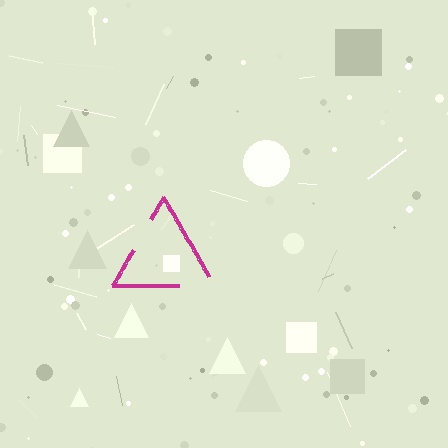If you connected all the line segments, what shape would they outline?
They would outline a triangle.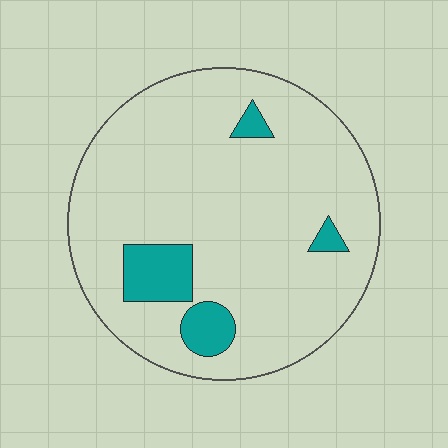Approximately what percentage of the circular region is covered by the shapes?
Approximately 10%.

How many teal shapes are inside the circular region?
4.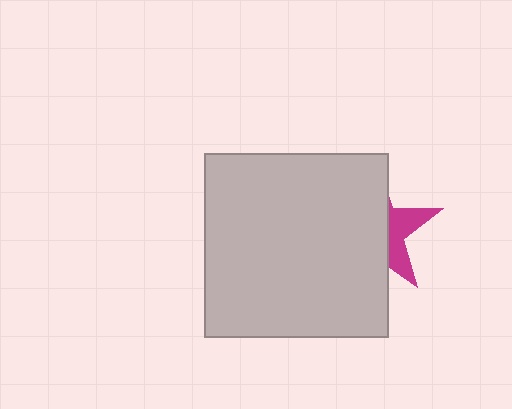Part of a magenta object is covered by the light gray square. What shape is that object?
It is a star.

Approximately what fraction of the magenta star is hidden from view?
Roughly 69% of the magenta star is hidden behind the light gray square.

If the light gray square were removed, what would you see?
You would see the complete magenta star.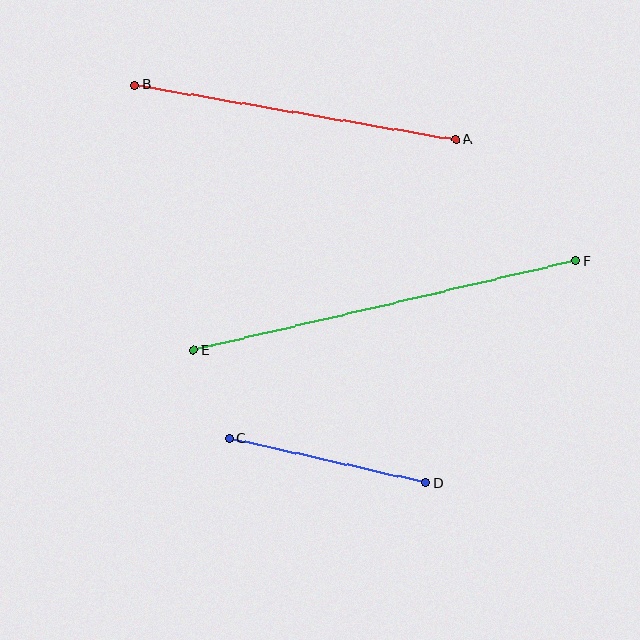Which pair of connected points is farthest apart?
Points E and F are farthest apart.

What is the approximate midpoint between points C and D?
The midpoint is at approximately (328, 460) pixels.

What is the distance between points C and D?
The distance is approximately 201 pixels.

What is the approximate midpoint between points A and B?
The midpoint is at approximately (295, 112) pixels.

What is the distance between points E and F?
The distance is approximately 393 pixels.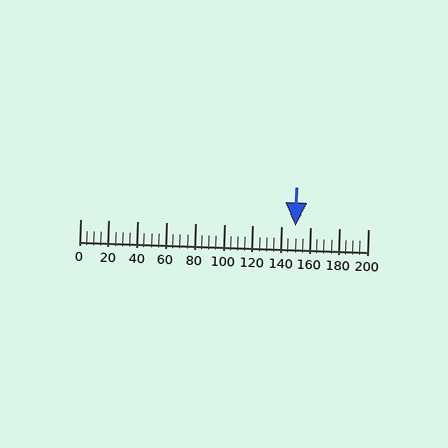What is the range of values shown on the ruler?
The ruler shows values from 0 to 200.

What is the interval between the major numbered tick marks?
The major tick marks are spaced 20 units apart.